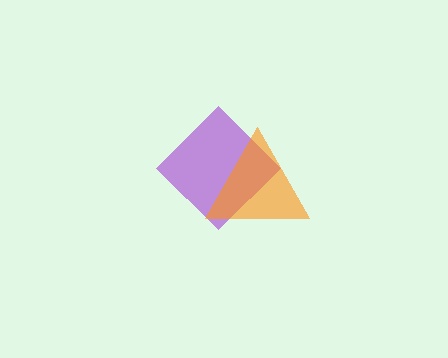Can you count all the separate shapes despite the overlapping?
Yes, there are 2 separate shapes.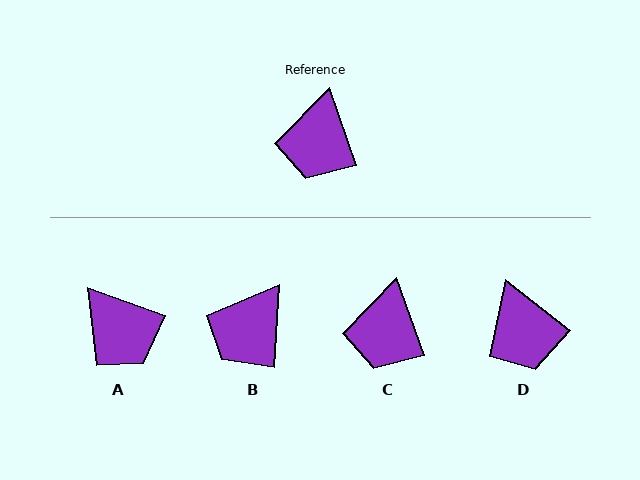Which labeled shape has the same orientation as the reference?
C.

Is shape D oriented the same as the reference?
No, it is off by about 33 degrees.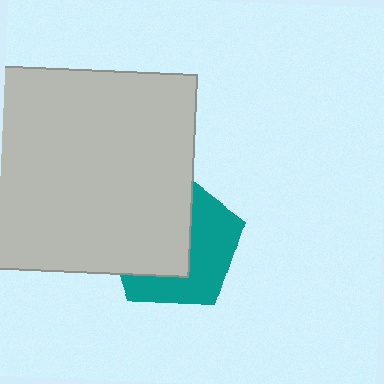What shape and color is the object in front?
The object in front is a light gray square.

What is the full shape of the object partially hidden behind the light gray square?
The partially hidden object is a teal pentagon.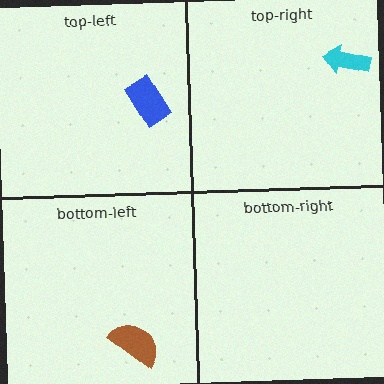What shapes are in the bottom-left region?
The brown semicircle.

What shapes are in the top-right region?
The cyan arrow.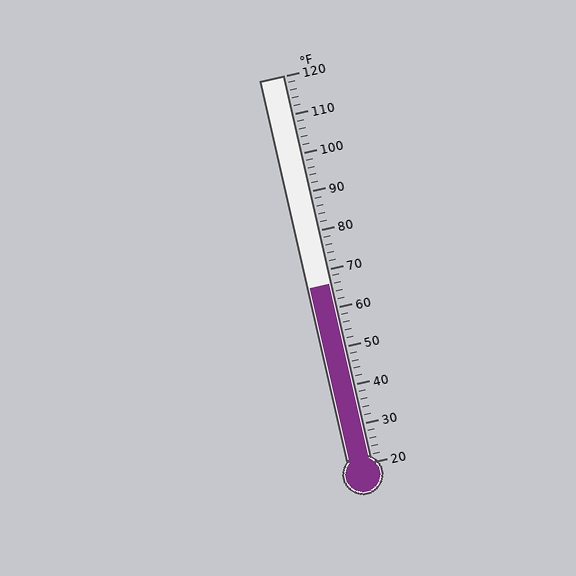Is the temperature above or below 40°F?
The temperature is above 40°F.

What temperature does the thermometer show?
The thermometer shows approximately 66°F.